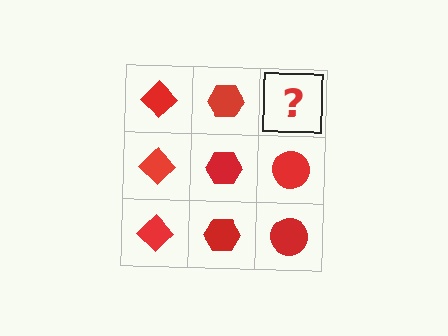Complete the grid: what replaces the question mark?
The question mark should be replaced with a red circle.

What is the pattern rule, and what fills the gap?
The rule is that each column has a consistent shape. The gap should be filled with a red circle.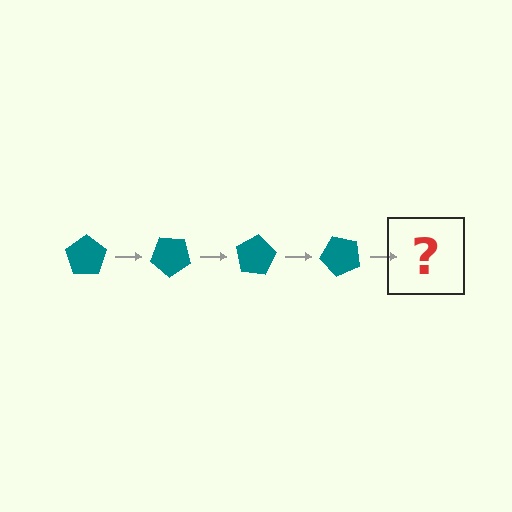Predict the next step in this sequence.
The next step is a teal pentagon rotated 160 degrees.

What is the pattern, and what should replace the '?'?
The pattern is that the pentagon rotates 40 degrees each step. The '?' should be a teal pentagon rotated 160 degrees.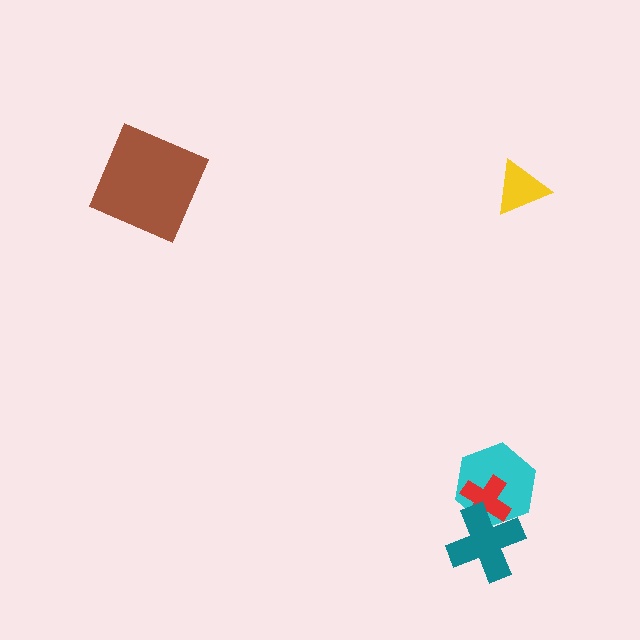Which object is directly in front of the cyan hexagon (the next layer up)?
The red cross is directly in front of the cyan hexagon.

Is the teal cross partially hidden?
No, no other shape covers it.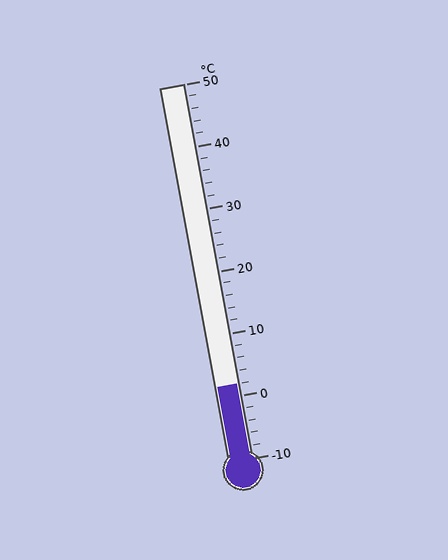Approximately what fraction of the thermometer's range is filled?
The thermometer is filled to approximately 20% of its range.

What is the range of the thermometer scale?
The thermometer scale ranges from -10°C to 50°C.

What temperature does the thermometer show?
The thermometer shows approximately 2°C.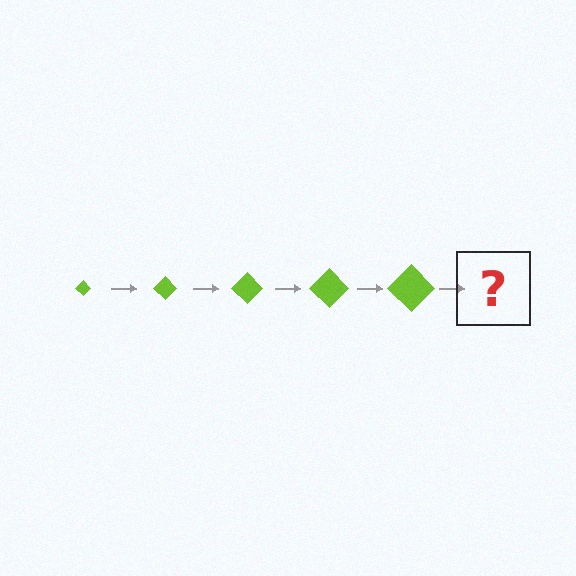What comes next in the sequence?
The next element should be a lime diamond, larger than the previous one.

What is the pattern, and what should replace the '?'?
The pattern is that the diamond gets progressively larger each step. The '?' should be a lime diamond, larger than the previous one.